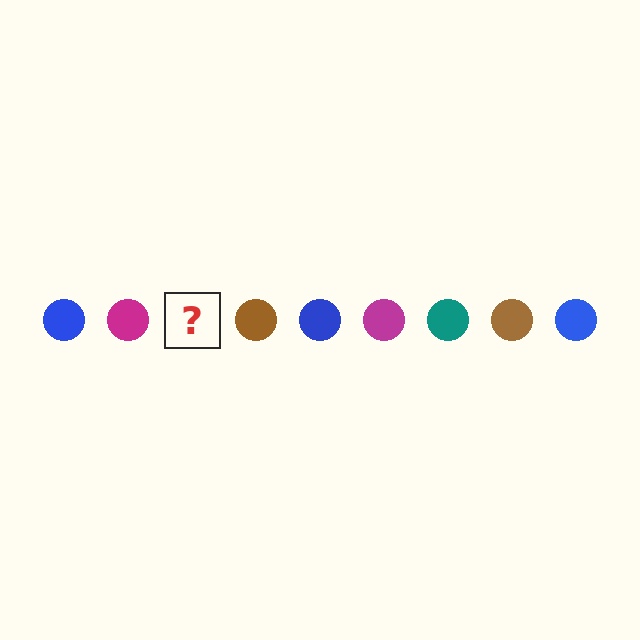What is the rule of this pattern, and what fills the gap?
The rule is that the pattern cycles through blue, magenta, teal, brown circles. The gap should be filled with a teal circle.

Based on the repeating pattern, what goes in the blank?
The blank should be a teal circle.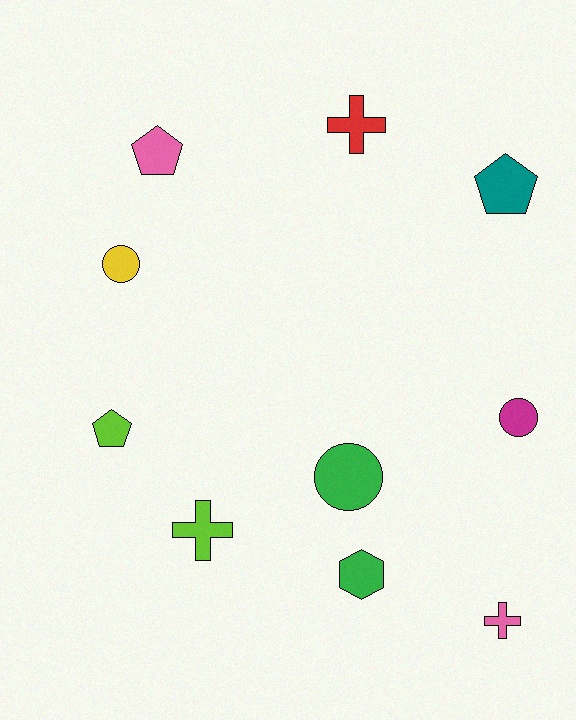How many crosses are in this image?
There are 3 crosses.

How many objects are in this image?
There are 10 objects.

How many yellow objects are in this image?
There is 1 yellow object.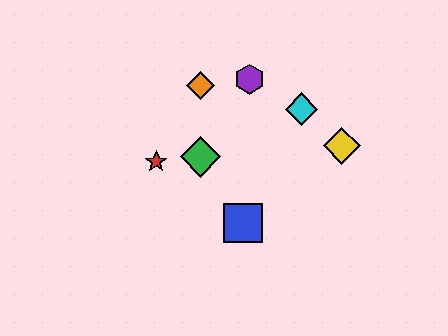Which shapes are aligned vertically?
The green diamond, the orange diamond are aligned vertically.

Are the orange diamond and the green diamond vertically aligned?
Yes, both are at x≈201.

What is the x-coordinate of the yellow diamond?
The yellow diamond is at x≈342.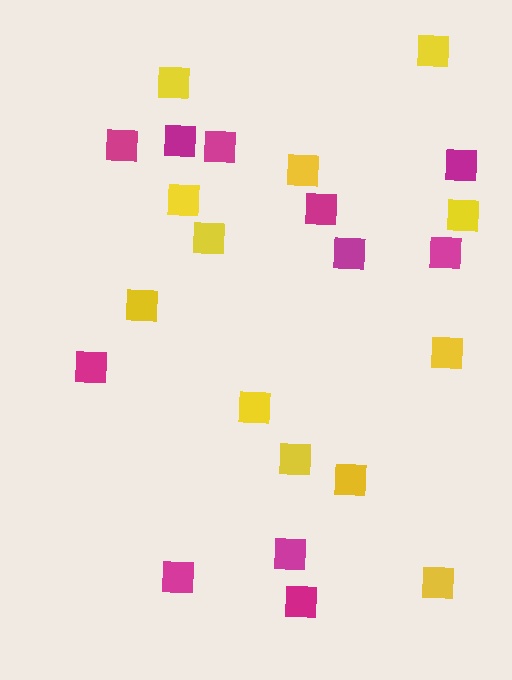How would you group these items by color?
There are 2 groups: one group of magenta squares (11) and one group of yellow squares (12).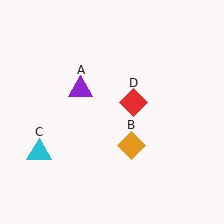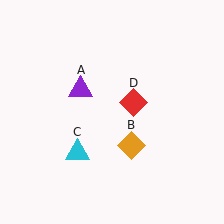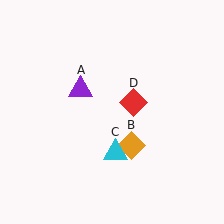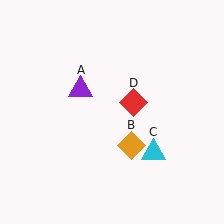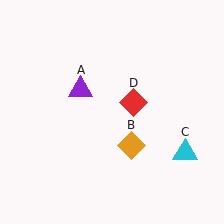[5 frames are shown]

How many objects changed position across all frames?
1 object changed position: cyan triangle (object C).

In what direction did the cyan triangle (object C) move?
The cyan triangle (object C) moved right.